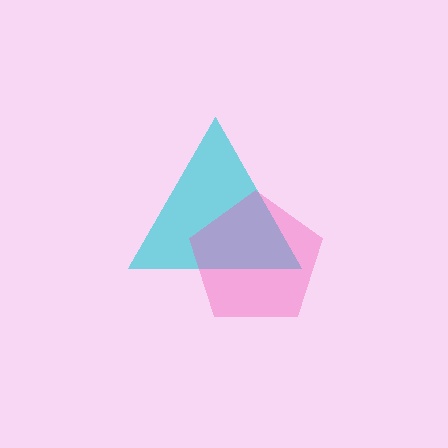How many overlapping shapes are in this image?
There are 2 overlapping shapes in the image.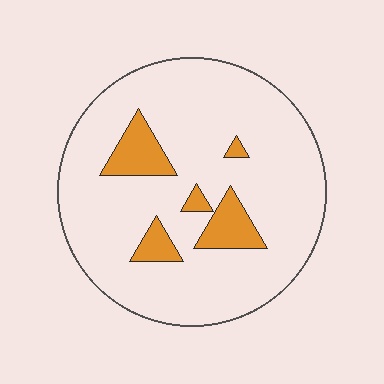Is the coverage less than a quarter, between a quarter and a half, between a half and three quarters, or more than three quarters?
Less than a quarter.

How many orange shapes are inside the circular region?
5.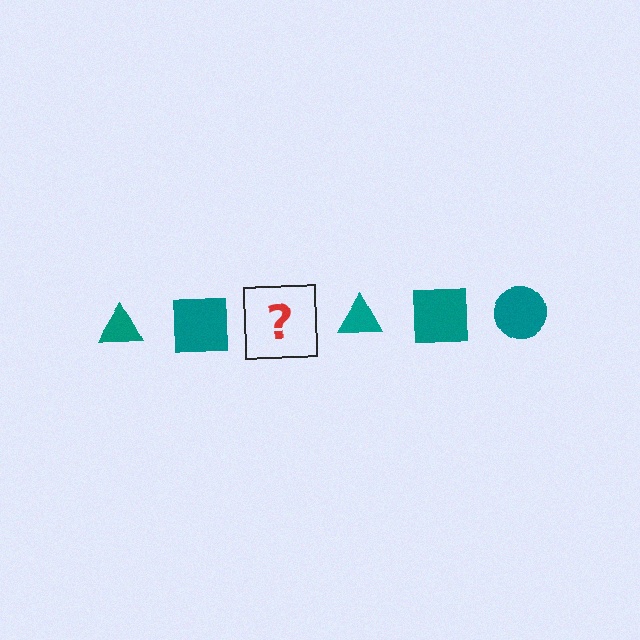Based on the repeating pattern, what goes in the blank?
The blank should be a teal circle.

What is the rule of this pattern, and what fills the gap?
The rule is that the pattern cycles through triangle, square, circle shapes in teal. The gap should be filled with a teal circle.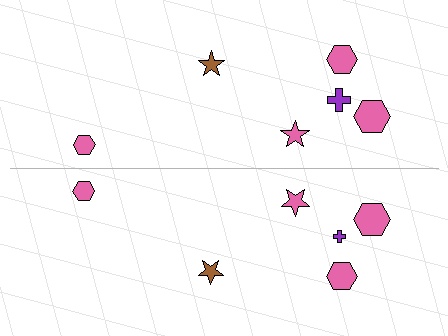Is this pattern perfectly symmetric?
No, the pattern is not perfectly symmetric. The purple cross on the bottom side has a different size than its mirror counterpart.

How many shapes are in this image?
There are 12 shapes in this image.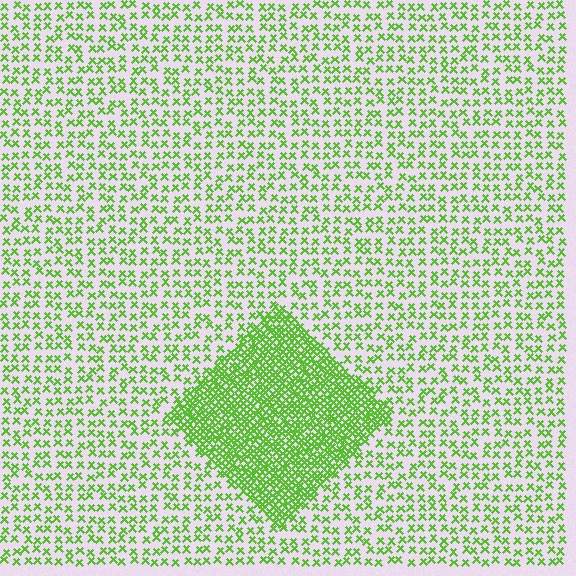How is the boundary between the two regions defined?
The boundary is defined by a change in element density (approximately 2.8x ratio). All elements are the same color, size, and shape.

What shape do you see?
I see a diamond.